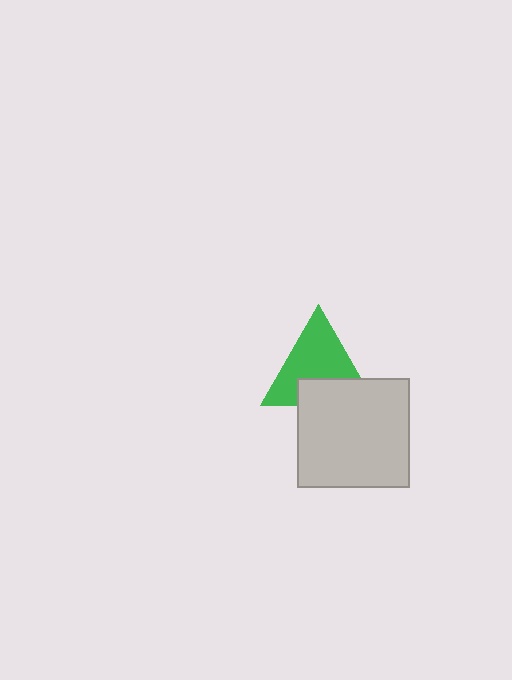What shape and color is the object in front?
The object in front is a light gray rectangle.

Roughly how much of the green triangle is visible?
Most of it is visible (roughly 66%).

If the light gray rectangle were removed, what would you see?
You would see the complete green triangle.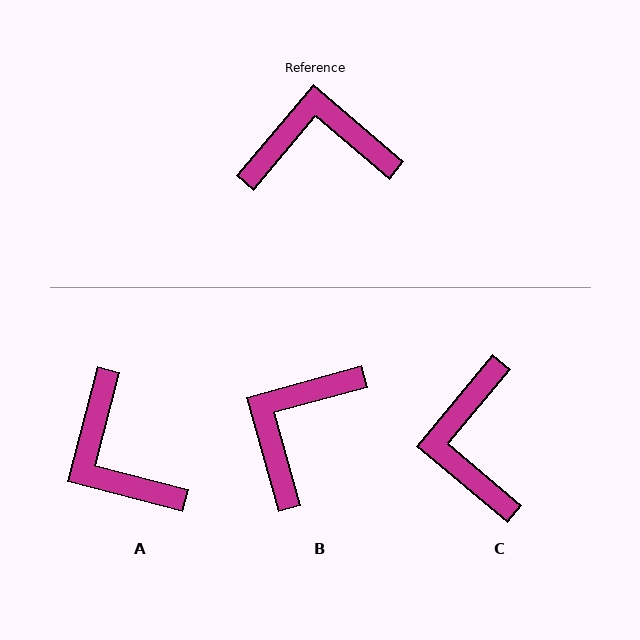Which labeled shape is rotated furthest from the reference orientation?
A, about 116 degrees away.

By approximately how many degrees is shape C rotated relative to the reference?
Approximately 90 degrees counter-clockwise.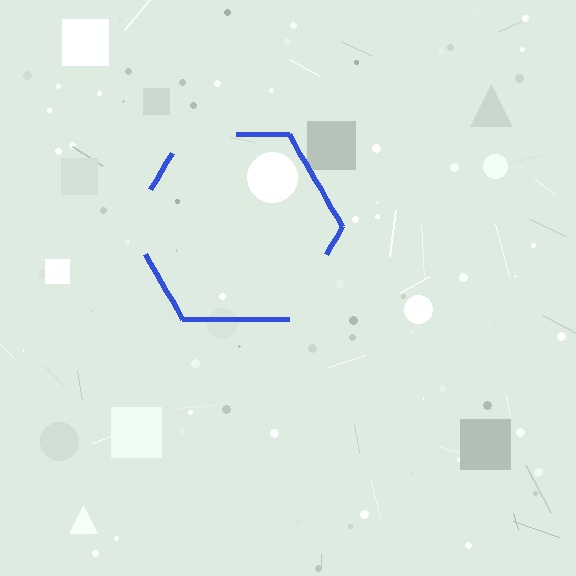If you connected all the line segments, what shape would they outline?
They would outline a hexagon.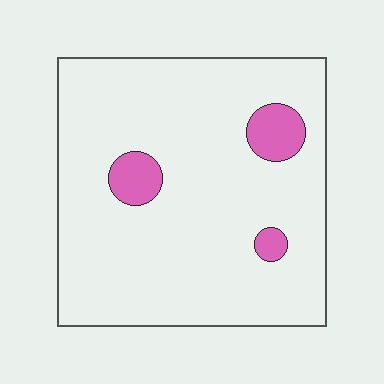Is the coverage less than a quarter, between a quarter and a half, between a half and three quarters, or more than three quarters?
Less than a quarter.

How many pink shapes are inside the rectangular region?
3.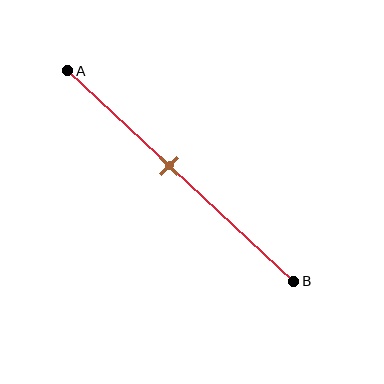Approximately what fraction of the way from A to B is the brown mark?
The brown mark is approximately 45% of the way from A to B.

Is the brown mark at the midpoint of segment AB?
No, the mark is at about 45% from A, not at the 50% midpoint.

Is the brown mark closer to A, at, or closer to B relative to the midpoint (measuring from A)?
The brown mark is closer to point A than the midpoint of segment AB.